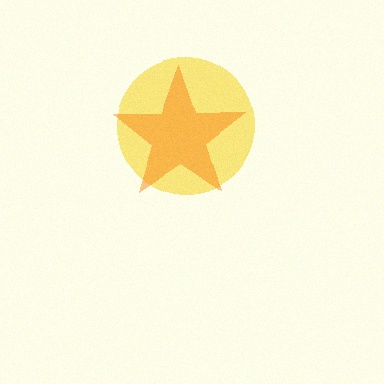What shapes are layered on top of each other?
The layered shapes are: a yellow circle, an orange star.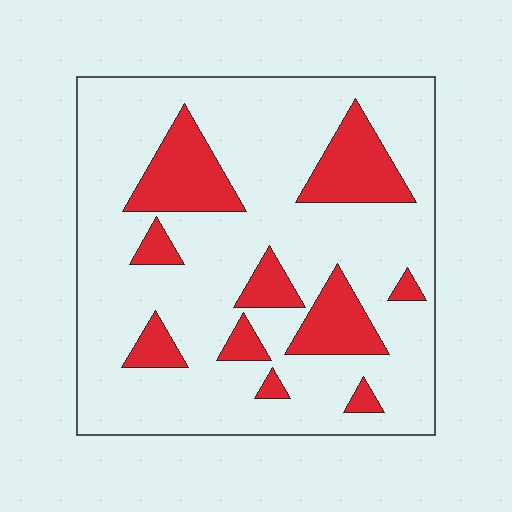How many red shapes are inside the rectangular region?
10.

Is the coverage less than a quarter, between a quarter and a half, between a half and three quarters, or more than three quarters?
Less than a quarter.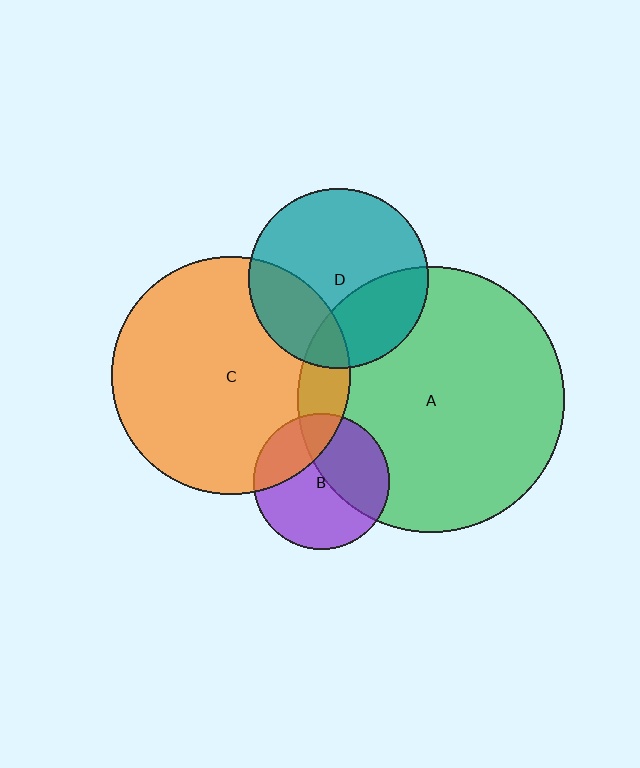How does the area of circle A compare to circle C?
Approximately 1.2 times.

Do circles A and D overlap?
Yes.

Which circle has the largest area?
Circle A (green).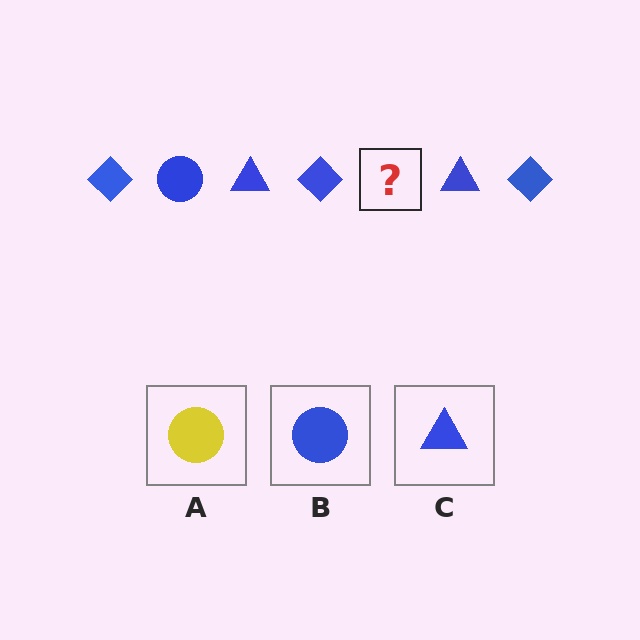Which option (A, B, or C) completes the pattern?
B.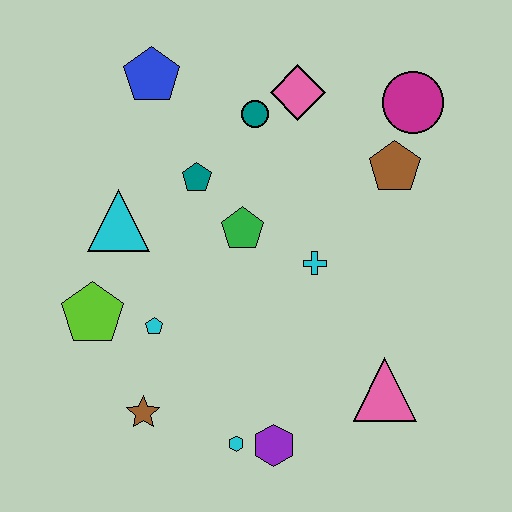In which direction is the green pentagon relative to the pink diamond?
The green pentagon is below the pink diamond.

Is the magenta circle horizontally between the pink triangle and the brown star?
No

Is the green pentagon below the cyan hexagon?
No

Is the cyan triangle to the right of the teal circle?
No